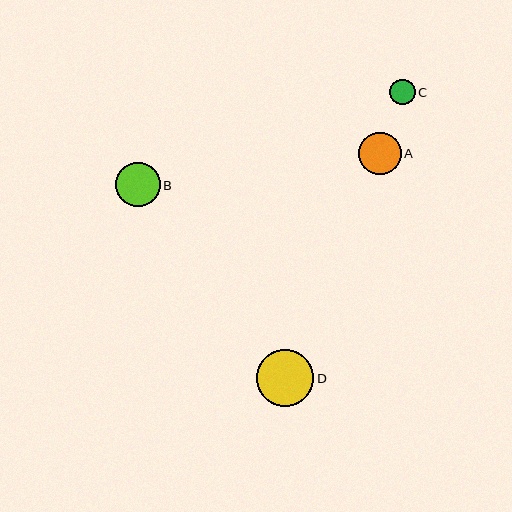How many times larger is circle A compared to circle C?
Circle A is approximately 1.6 times the size of circle C.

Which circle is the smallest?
Circle C is the smallest with a size of approximately 26 pixels.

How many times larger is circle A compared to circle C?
Circle A is approximately 1.6 times the size of circle C.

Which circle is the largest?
Circle D is the largest with a size of approximately 57 pixels.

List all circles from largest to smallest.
From largest to smallest: D, B, A, C.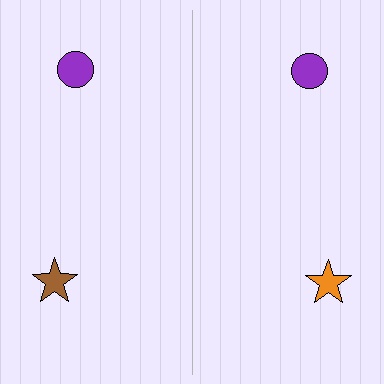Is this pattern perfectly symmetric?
No, the pattern is not perfectly symmetric. The orange star on the right side breaks the symmetry — its mirror counterpart is brown.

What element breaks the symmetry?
The orange star on the right side breaks the symmetry — its mirror counterpart is brown.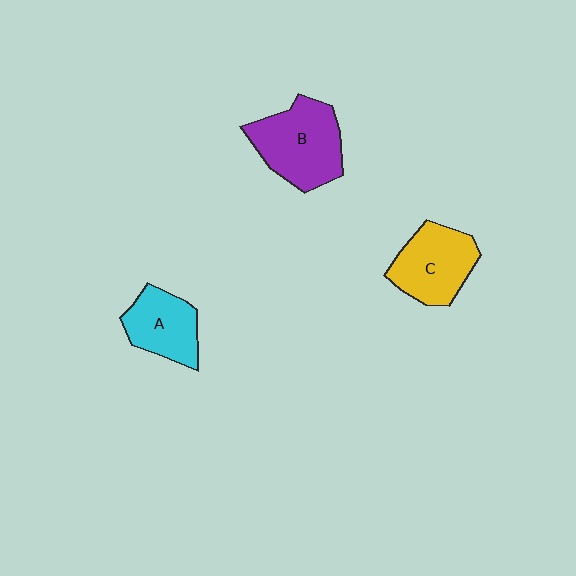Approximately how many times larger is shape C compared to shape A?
Approximately 1.2 times.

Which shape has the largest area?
Shape B (purple).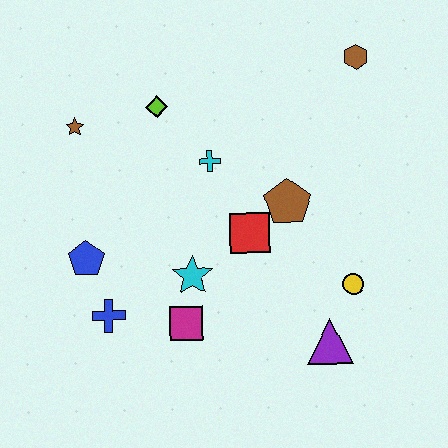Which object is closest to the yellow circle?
The purple triangle is closest to the yellow circle.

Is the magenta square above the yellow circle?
No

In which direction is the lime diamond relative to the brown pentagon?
The lime diamond is to the left of the brown pentagon.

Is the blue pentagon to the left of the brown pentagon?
Yes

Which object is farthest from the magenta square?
The brown hexagon is farthest from the magenta square.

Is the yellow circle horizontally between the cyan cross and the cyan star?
No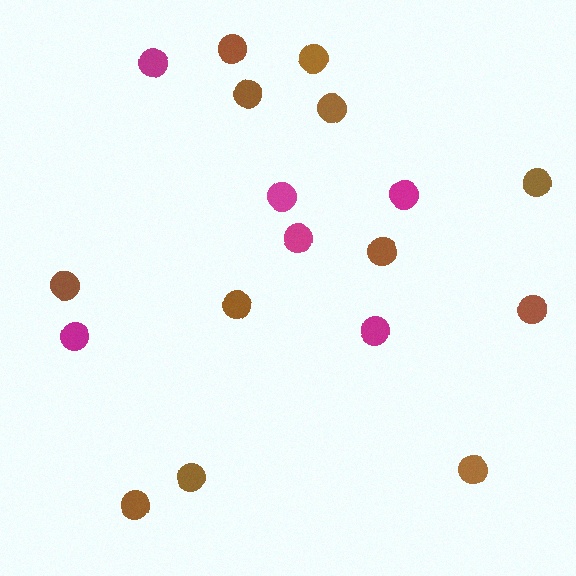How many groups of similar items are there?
There are 2 groups: one group of brown circles (12) and one group of magenta circles (6).